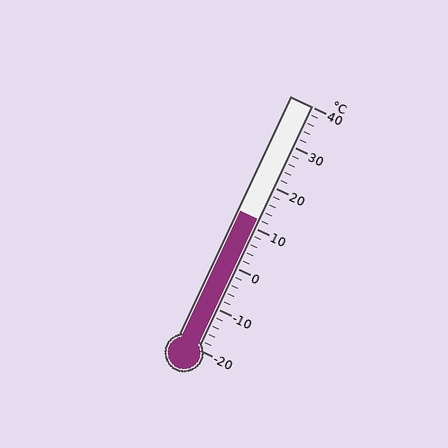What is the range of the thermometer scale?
The thermometer scale ranges from -20°C to 40°C.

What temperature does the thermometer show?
The thermometer shows approximately 12°C.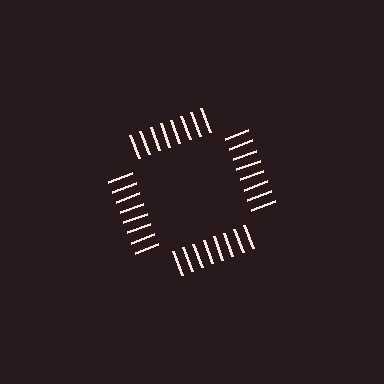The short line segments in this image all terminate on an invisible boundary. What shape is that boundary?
An illusory square — the line segments terminate on its edges but no continuous stroke is drawn.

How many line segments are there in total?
32 — 8 along each of the 4 edges.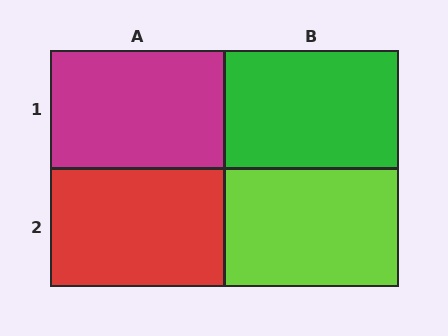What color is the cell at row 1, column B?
Green.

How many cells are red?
1 cell is red.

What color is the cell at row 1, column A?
Magenta.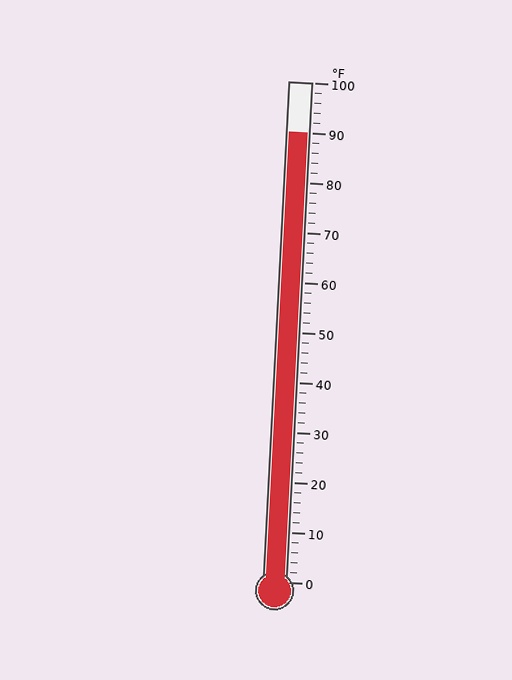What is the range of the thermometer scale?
The thermometer scale ranges from 0°F to 100°F.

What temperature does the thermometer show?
The thermometer shows approximately 90°F.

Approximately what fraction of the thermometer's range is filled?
The thermometer is filled to approximately 90% of its range.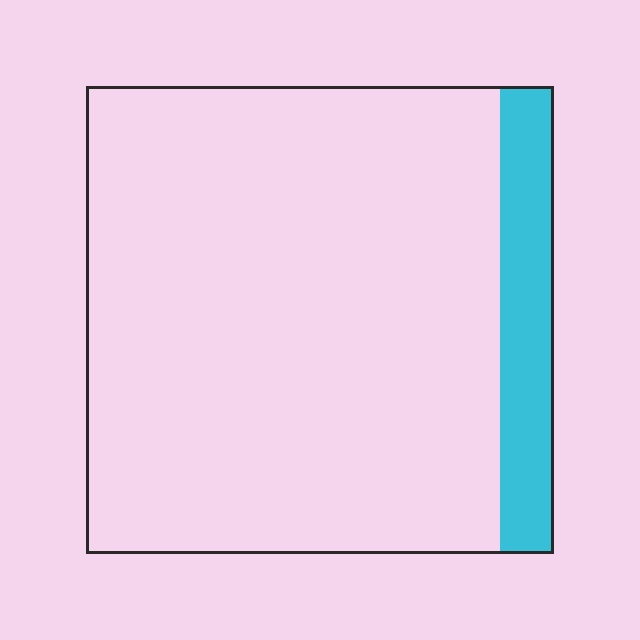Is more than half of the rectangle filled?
No.